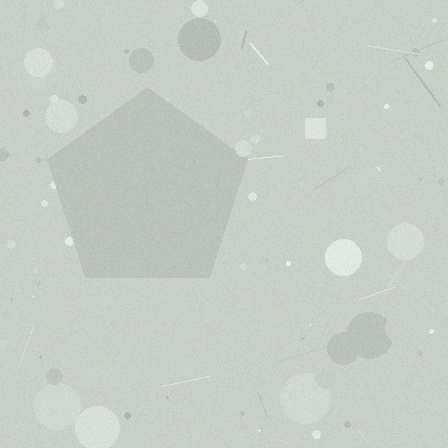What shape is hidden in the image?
A pentagon is hidden in the image.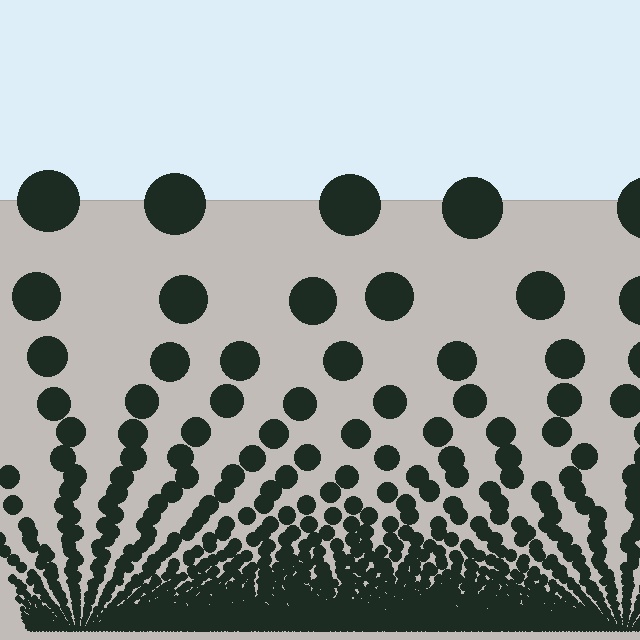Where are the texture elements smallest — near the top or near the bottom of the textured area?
Near the bottom.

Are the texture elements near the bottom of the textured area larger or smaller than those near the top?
Smaller. The gradient is inverted — elements near the bottom are smaller and denser.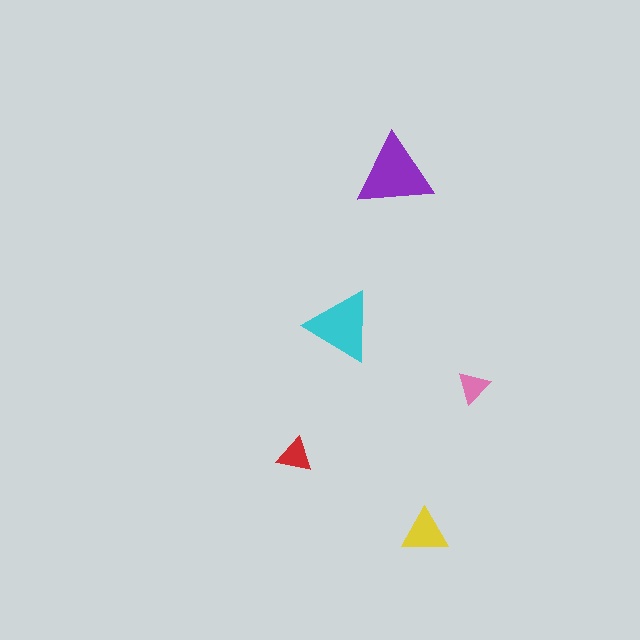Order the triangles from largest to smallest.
the purple one, the cyan one, the yellow one, the red one, the pink one.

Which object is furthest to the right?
The pink triangle is rightmost.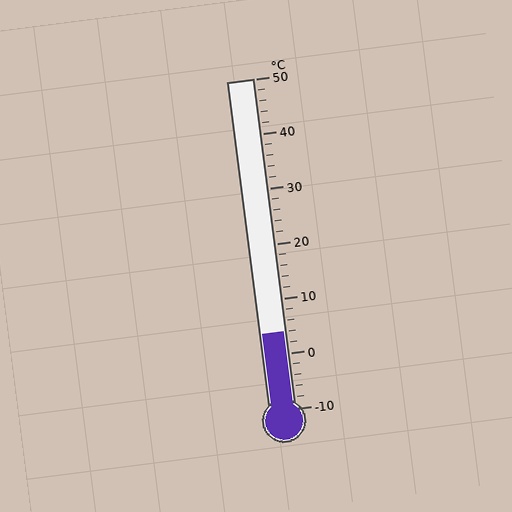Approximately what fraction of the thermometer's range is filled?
The thermometer is filled to approximately 25% of its range.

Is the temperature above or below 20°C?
The temperature is below 20°C.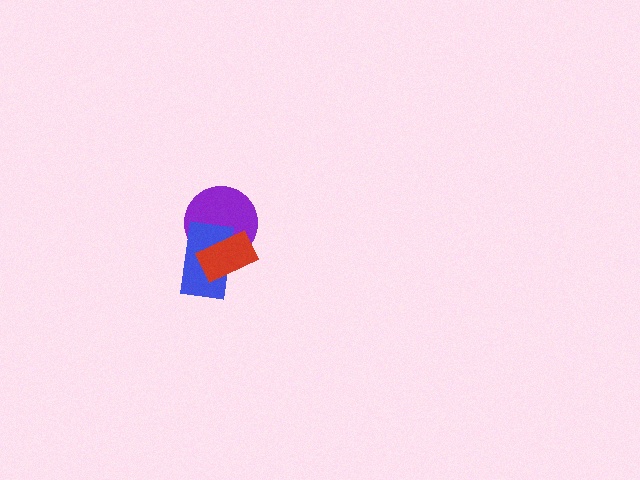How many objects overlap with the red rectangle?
2 objects overlap with the red rectangle.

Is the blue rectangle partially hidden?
Yes, it is partially covered by another shape.